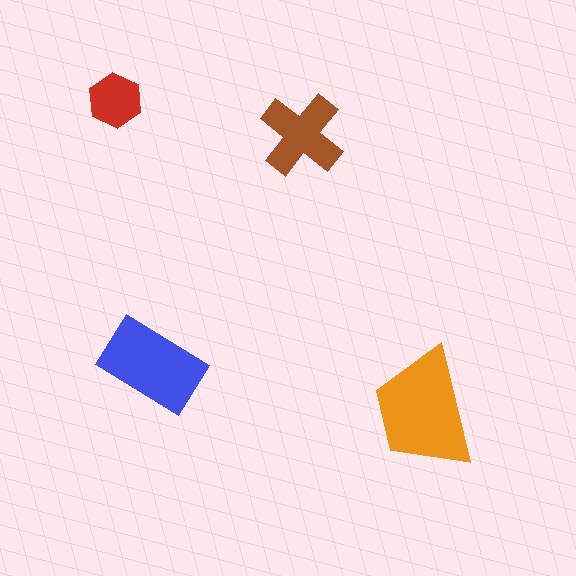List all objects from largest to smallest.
The orange trapezoid, the blue rectangle, the brown cross, the red hexagon.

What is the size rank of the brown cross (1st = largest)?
3rd.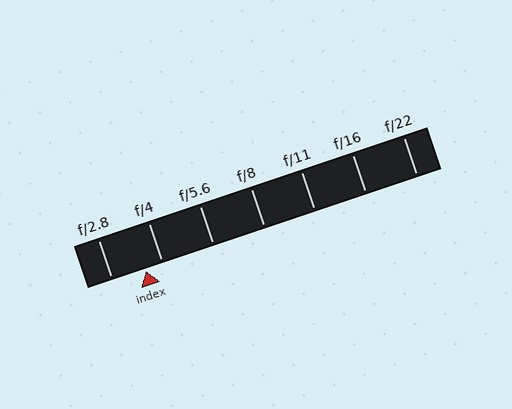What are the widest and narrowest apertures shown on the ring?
The widest aperture shown is f/2.8 and the narrowest is f/22.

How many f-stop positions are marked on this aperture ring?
There are 7 f-stop positions marked.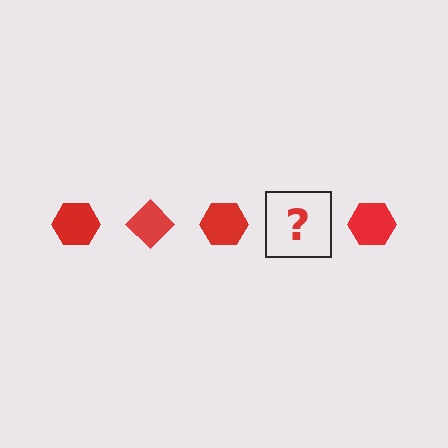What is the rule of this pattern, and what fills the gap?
The rule is that the pattern cycles through hexagon, diamond shapes in red. The gap should be filled with a red diamond.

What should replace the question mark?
The question mark should be replaced with a red diamond.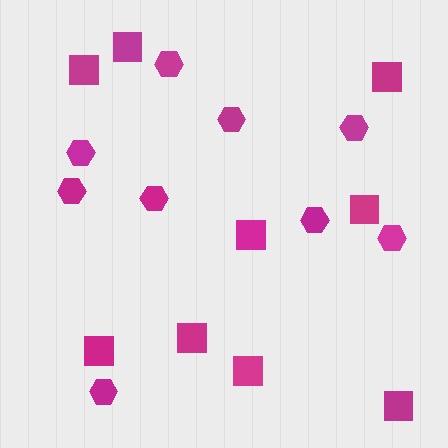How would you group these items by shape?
There are 2 groups: one group of squares (9) and one group of hexagons (9).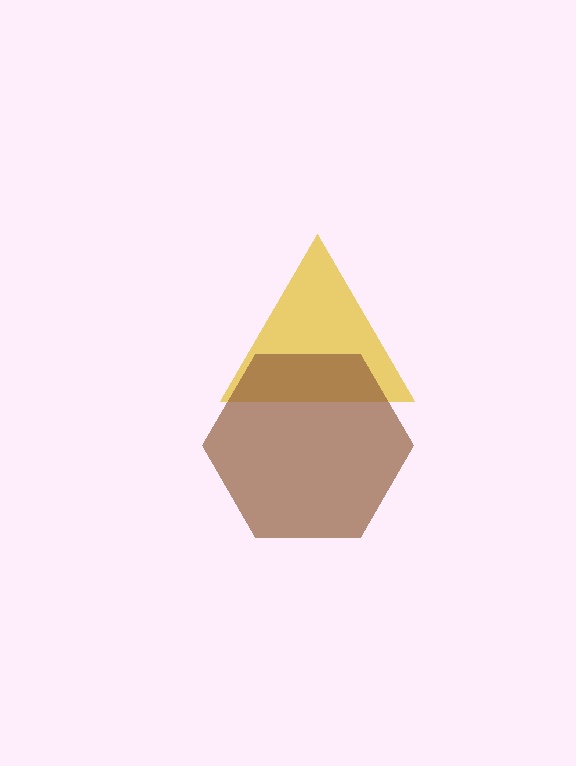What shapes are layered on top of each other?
The layered shapes are: a yellow triangle, a brown hexagon.